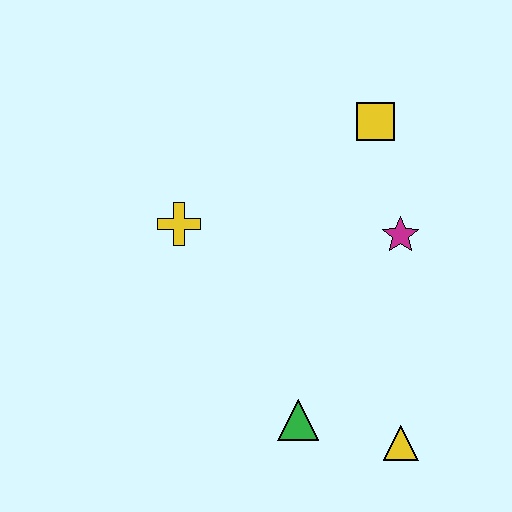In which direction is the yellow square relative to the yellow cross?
The yellow square is to the right of the yellow cross.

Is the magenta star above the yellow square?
No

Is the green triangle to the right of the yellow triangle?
No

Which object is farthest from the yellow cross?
The yellow triangle is farthest from the yellow cross.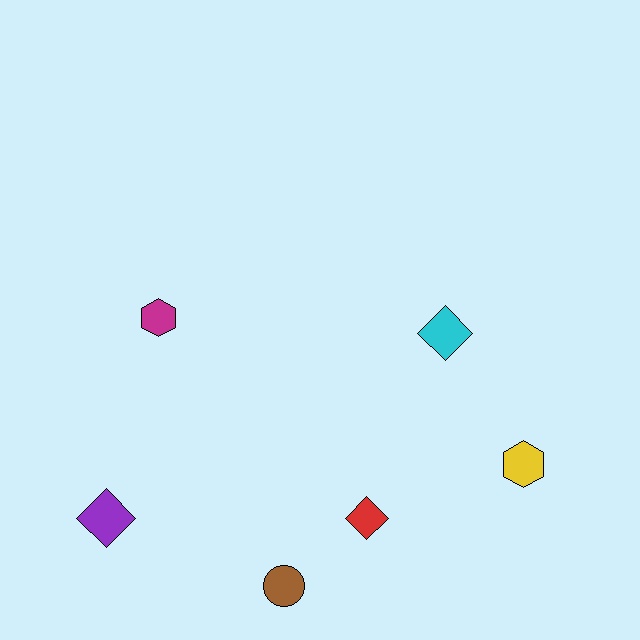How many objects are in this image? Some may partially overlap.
There are 6 objects.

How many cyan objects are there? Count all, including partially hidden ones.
There is 1 cyan object.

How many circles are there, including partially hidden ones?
There is 1 circle.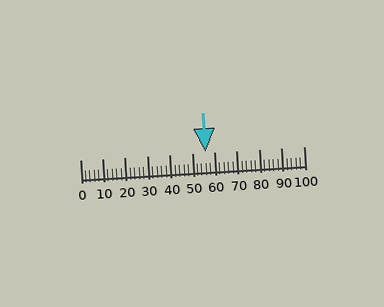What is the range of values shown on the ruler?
The ruler shows values from 0 to 100.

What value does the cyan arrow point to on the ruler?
The cyan arrow points to approximately 56.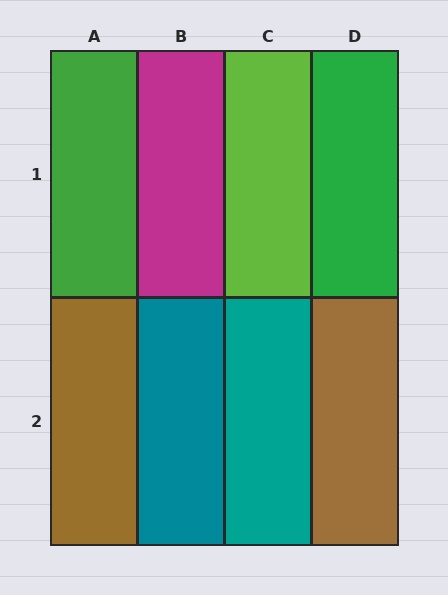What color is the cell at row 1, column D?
Green.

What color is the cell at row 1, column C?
Lime.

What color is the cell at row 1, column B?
Magenta.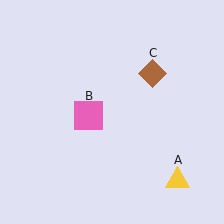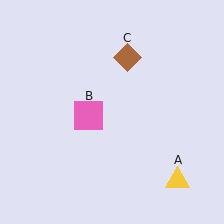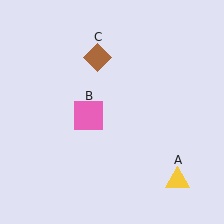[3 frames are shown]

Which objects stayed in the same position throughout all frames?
Yellow triangle (object A) and pink square (object B) remained stationary.